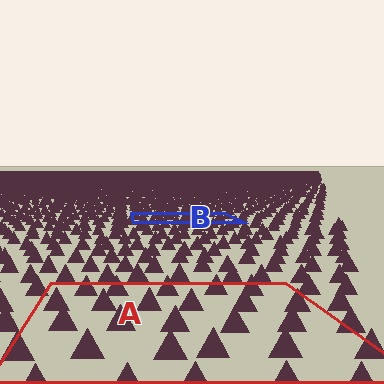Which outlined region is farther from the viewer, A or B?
Region B is farther from the viewer — the texture elements inside it appear smaller and more densely packed.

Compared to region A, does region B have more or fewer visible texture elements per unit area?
Region B has more texture elements per unit area — they are packed more densely because it is farther away.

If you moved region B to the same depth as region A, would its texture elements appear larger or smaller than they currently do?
They would appear larger. At a closer depth, the same texture elements are projected at a bigger on-screen size.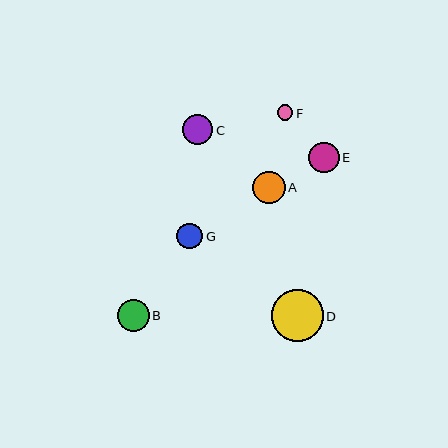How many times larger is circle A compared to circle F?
Circle A is approximately 2.1 times the size of circle F.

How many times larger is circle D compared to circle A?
Circle D is approximately 1.6 times the size of circle A.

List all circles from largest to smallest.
From largest to smallest: D, A, B, E, C, G, F.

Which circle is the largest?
Circle D is the largest with a size of approximately 51 pixels.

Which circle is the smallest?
Circle F is the smallest with a size of approximately 15 pixels.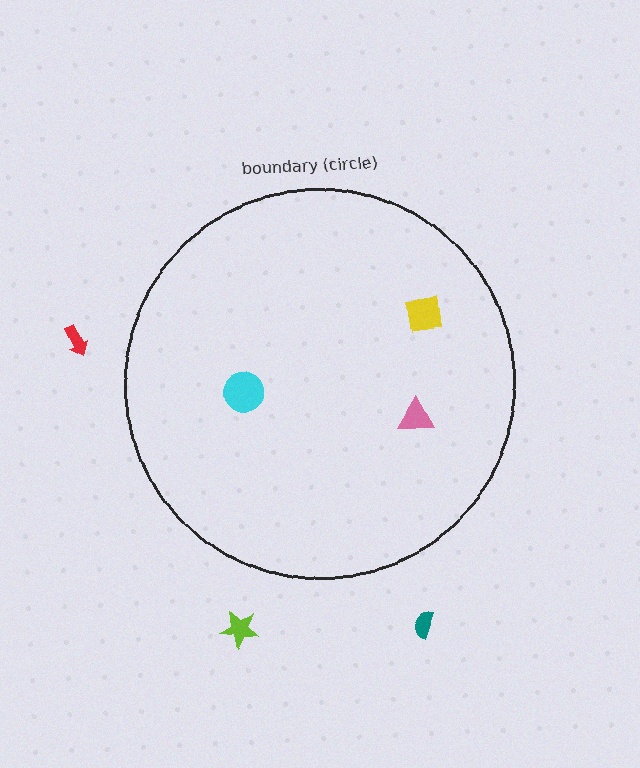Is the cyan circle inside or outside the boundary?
Inside.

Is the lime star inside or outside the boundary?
Outside.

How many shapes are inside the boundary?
3 inside, 3 outside.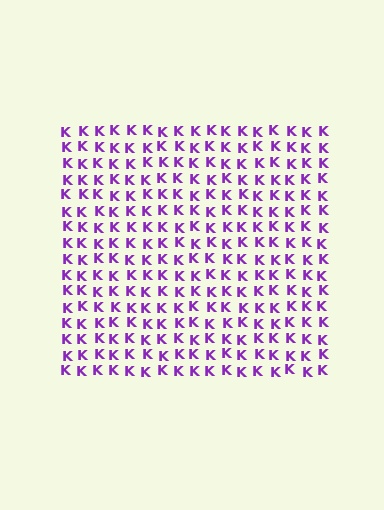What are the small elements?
The small elements are letter K's.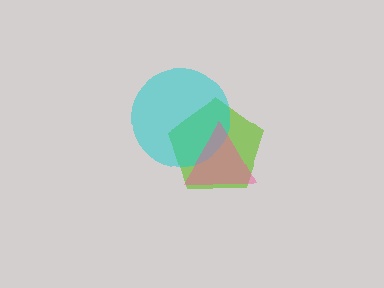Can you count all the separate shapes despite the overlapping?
Yes, there are 3 separate shapes.